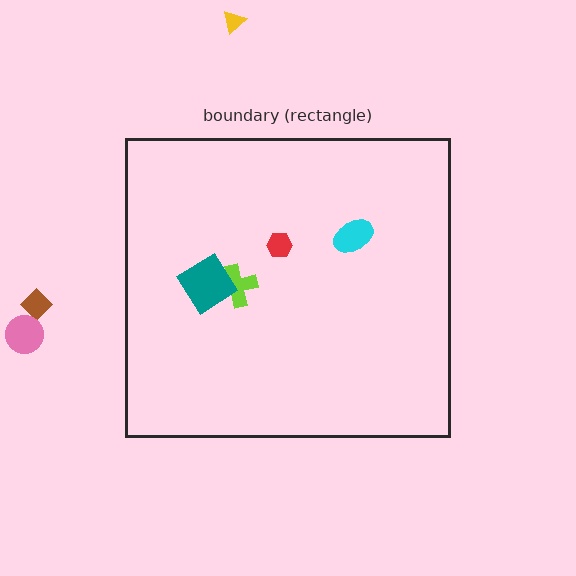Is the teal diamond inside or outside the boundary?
Inside.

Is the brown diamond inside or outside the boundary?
Outside.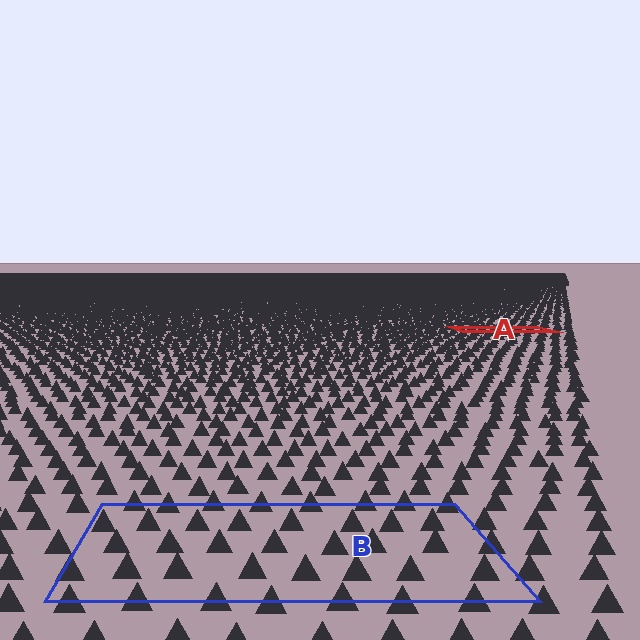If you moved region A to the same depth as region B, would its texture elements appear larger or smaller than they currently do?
They would appear larger. At a closer depth, the same texture elements are projected at a bigger on-screen size.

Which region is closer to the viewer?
Region B is closer. The texture elements there are larger and more spread out.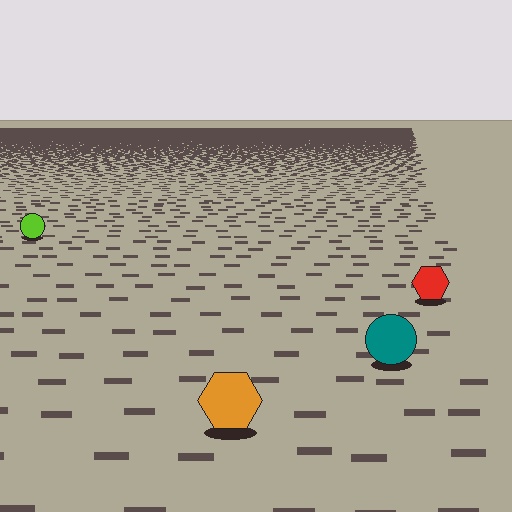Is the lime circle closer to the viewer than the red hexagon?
No. The red hexagon is closer — you can tell from the texture gradient: the ground texture is coarser near it.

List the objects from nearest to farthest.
From nearest to farthest: the orange hexagon, the teal circle, the red hexagon, the lime circle.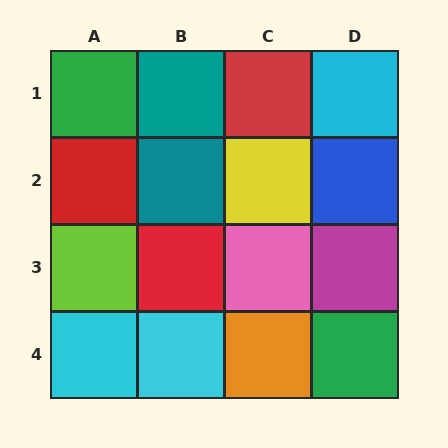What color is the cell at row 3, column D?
Magenta.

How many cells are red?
3 cells are red.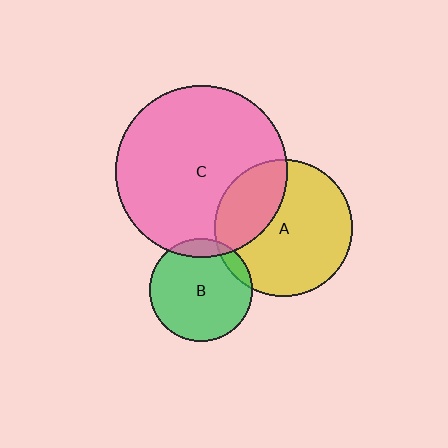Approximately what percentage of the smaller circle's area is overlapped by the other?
Approximately 10%.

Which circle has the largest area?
Circle C (pink).